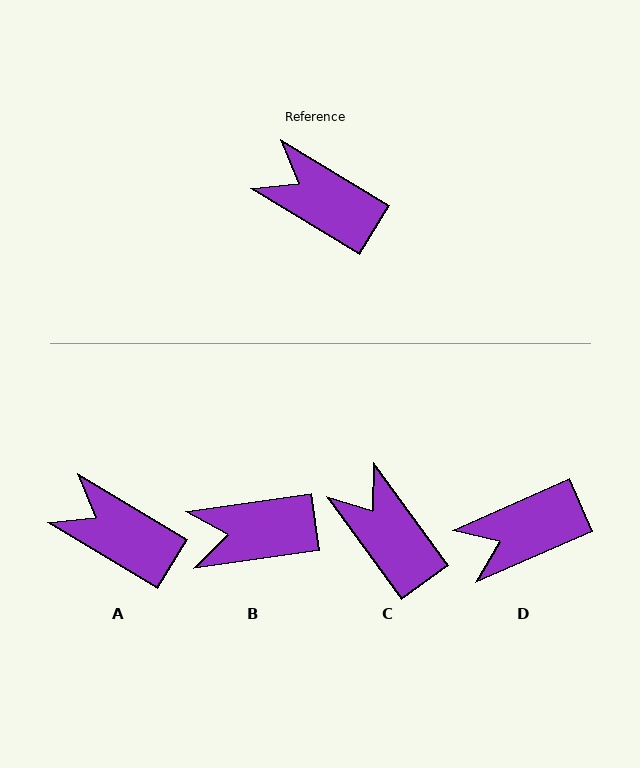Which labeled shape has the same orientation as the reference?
A.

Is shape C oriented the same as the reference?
No, it is off by about 23 degrees.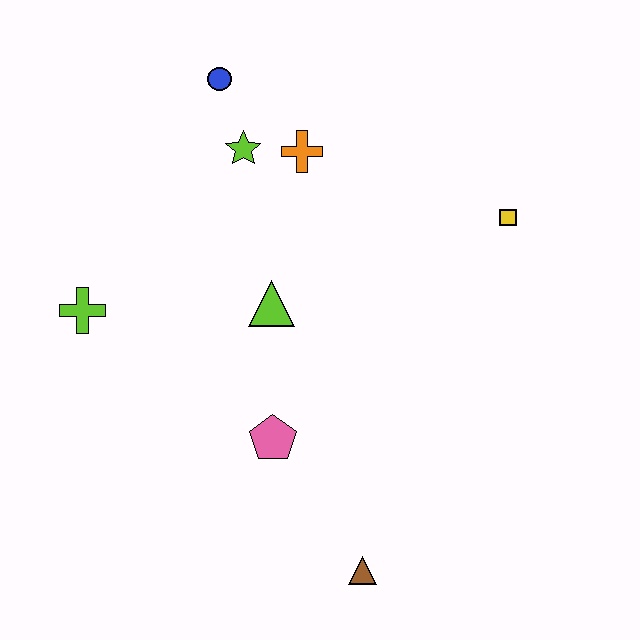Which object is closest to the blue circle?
The lime star is closest to the blue circle.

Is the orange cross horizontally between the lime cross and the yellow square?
Yes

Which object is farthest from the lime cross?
The yellow square is farthest from the lime cross.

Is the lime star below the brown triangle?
No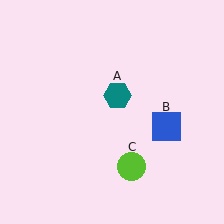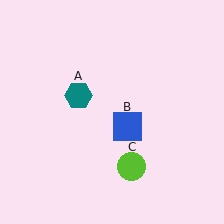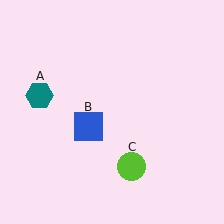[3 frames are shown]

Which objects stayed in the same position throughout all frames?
Lime circle (object C) remained stationary.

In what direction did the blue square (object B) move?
The blue square (object B) moved left.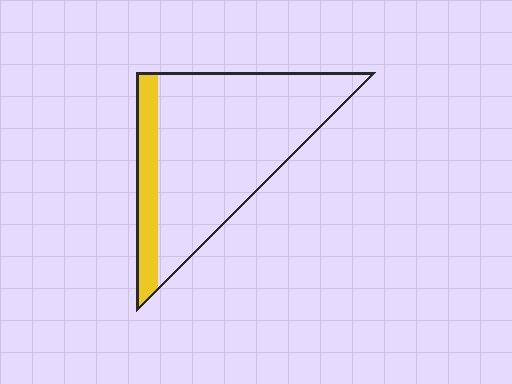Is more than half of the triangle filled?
No.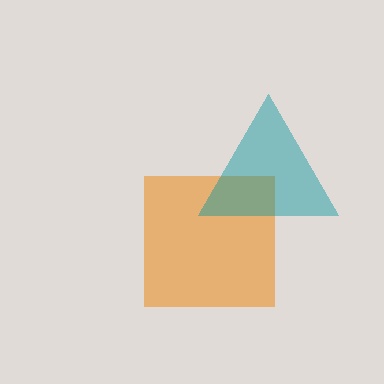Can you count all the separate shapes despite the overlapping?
Yes, there are 2 separate shapes.